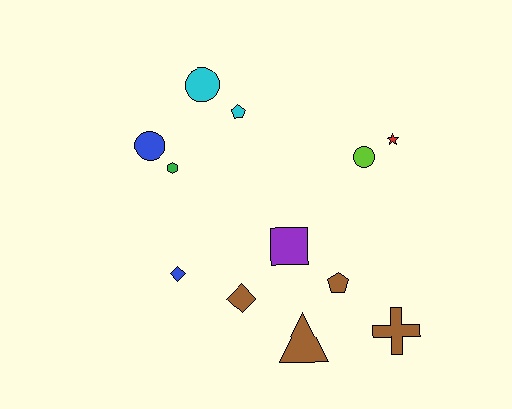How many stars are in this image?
There is 1 star.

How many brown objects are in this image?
There are 4 brown objects.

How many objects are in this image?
There are 12 objects.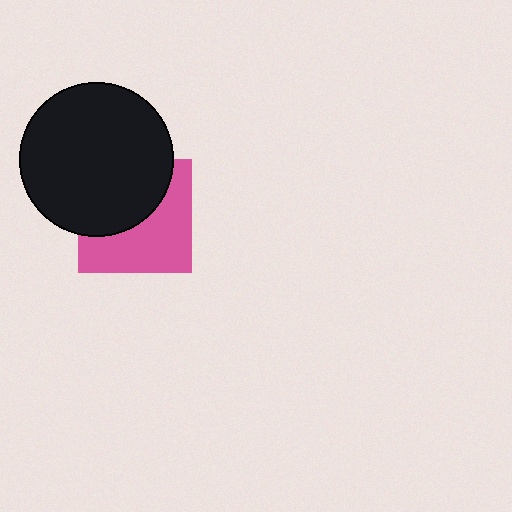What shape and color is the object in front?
The object in front is a black circle.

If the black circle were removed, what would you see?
You would see the complete pink square.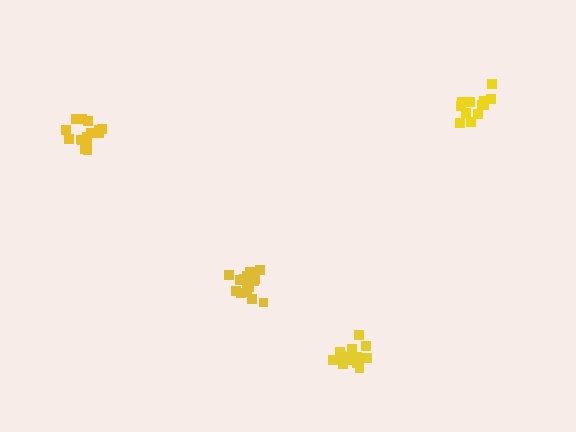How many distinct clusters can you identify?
There are 4 distinct clusters.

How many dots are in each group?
Group 1: 15 dots, Group 2: 17 dots, Group 3: 16 dots, Group 4: 12 dots (60 total).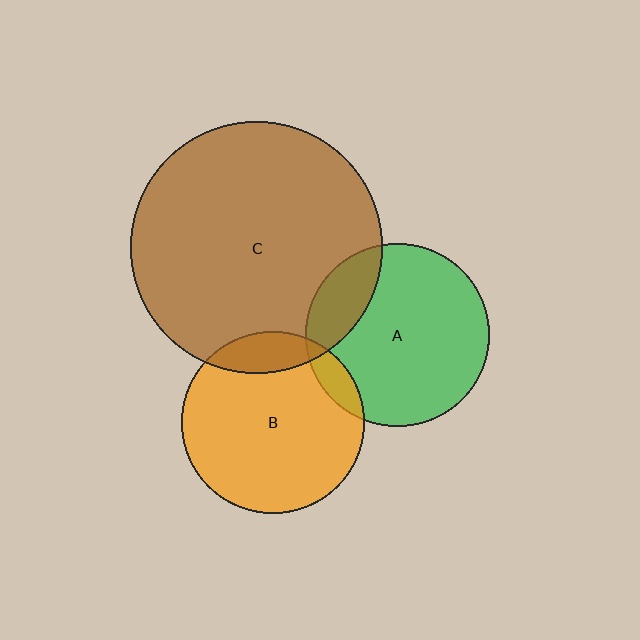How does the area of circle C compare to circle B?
Approximately 1.9 times.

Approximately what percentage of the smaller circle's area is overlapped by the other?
Approximately 15%.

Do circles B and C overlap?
Yes.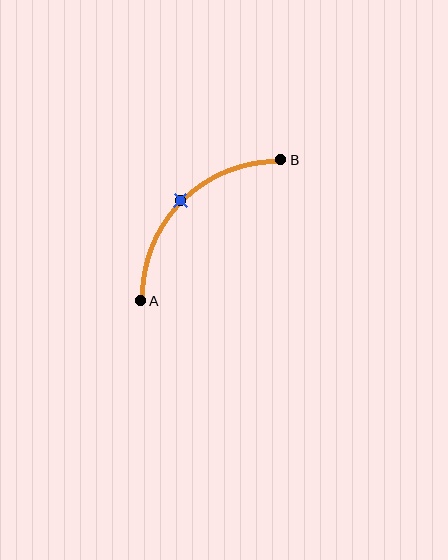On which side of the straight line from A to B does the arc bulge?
The arc bulges above and to the left of the straight line connecting A and B.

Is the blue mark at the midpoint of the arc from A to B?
Yes. The blue mark lies on the arc at equal arc-length from both A and B — it is the arc midpoint.